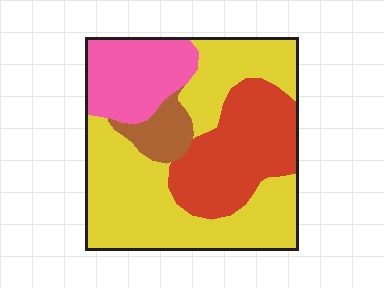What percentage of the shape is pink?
Pink takes up about one sixth (1/6) of the shape.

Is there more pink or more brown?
Pink.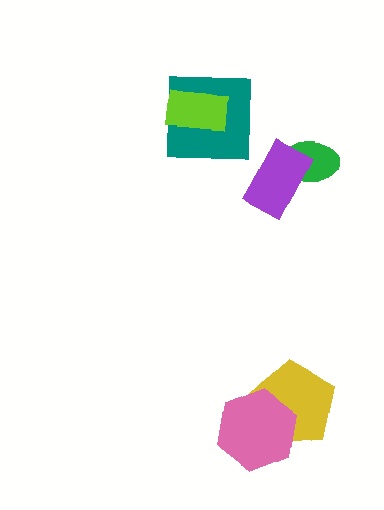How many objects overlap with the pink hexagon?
1 object overlaps with the pink hexagon.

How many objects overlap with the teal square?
1 object overlaps with the teal square.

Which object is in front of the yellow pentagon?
The pink hexagon is in front of the yellow pentagon.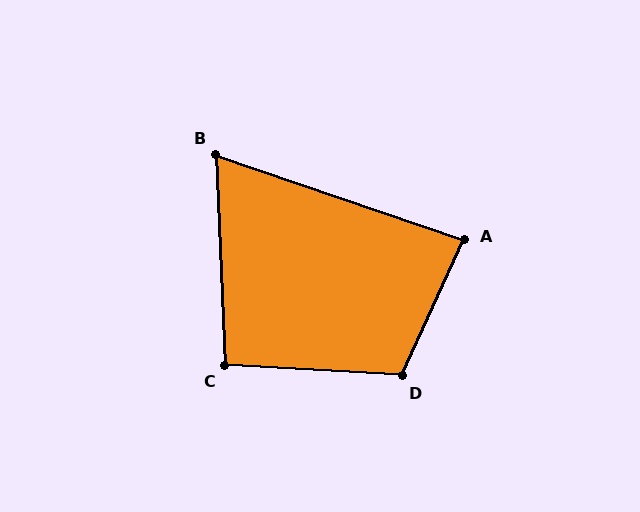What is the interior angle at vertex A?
Approximately 84 degrees (acute).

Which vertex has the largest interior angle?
D, at approximately 111 degrees.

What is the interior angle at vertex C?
Approximately 96 degrees (obtuse).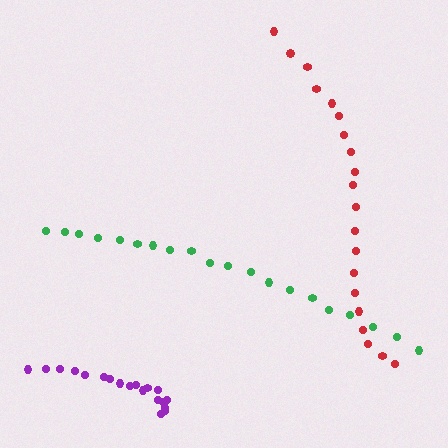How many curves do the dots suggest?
There are 3 distinct paths.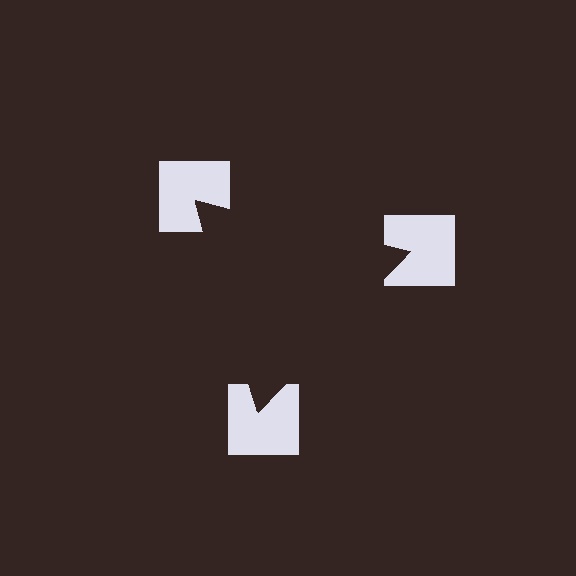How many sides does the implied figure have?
3 sides.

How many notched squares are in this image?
There are 3 — one at each vertex of the illusory triangle.